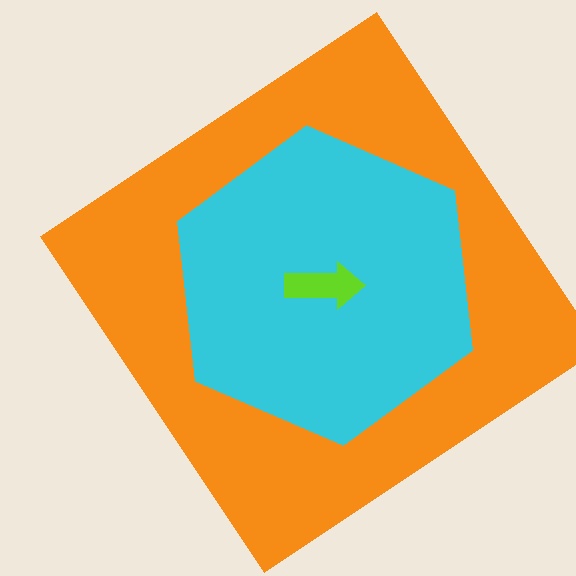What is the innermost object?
The lime arrow.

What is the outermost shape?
The orange diamond.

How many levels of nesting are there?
3.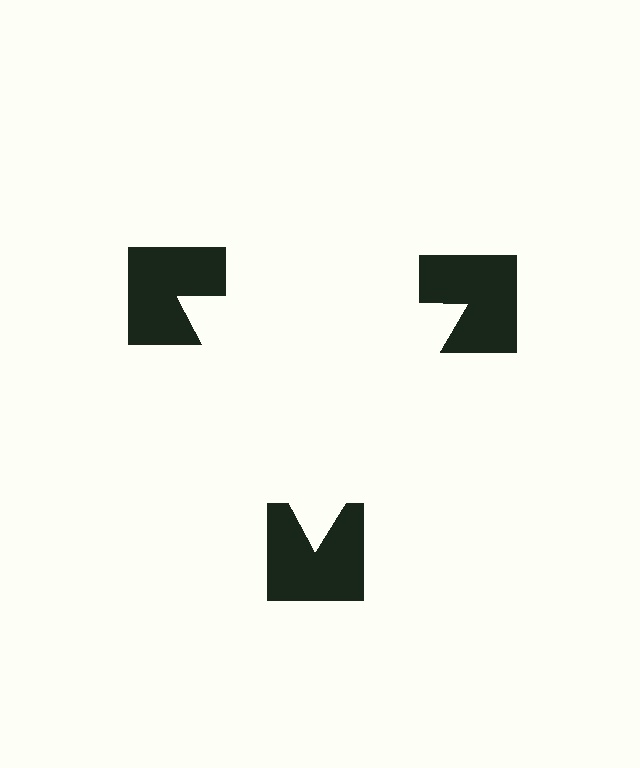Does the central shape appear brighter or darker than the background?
It typically appears slightly brighter than the background, even though no actual brightness change is drawn.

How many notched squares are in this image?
There are 3 — one at each vertex of the illusory triangle.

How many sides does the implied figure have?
3 sides.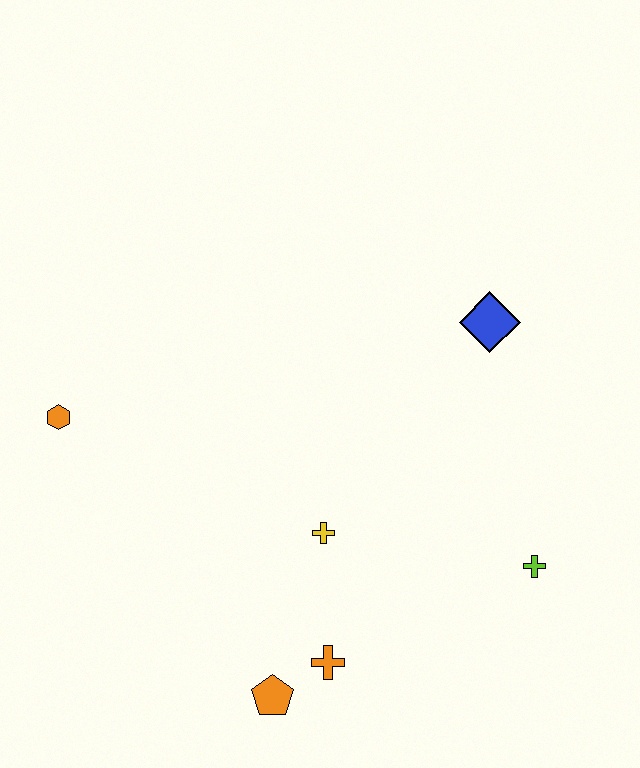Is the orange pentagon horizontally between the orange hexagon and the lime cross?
Yes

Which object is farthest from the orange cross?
The blue diamond is farthest from the orange cross.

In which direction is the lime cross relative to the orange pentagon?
The lime cross is to the right of the orange pentagon.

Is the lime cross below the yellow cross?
Yes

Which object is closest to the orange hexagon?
The yellow cross is closest to the orange hexagon.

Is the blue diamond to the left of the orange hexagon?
No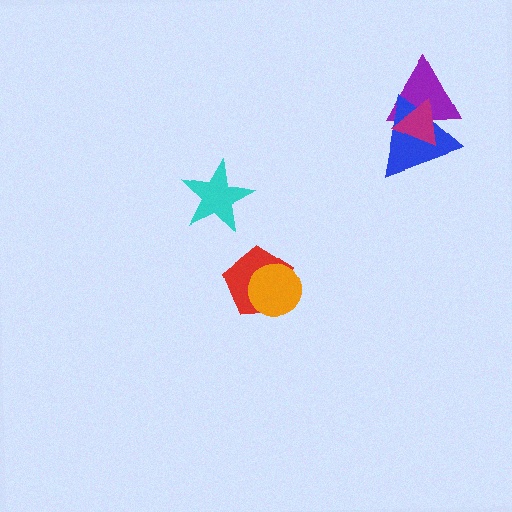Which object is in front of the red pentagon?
The orange circle is in front of the red pentagon.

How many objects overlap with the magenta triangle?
2 objects overlap with the magenta triangle.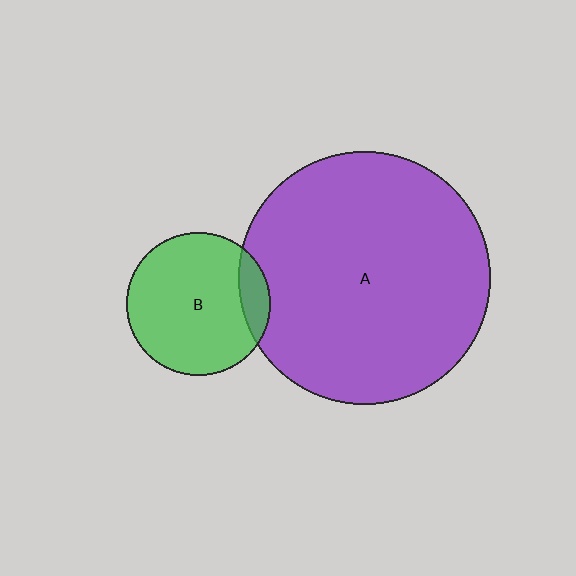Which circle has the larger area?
Circle A (purple).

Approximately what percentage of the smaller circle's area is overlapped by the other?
Approximately 10%.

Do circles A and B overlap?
Yes.